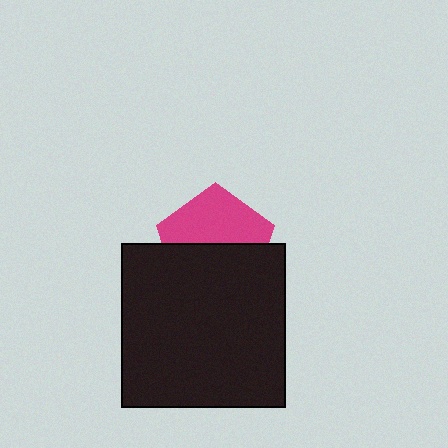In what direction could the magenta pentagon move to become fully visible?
The magenta pentagon could move up. That would shift it out from behind the black square entirely.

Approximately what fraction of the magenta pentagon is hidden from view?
Roughly 50% of the magenta pentagon is hidden behind the black square.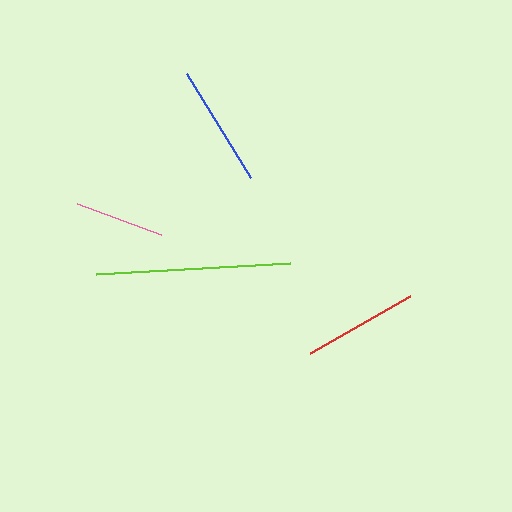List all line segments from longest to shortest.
From longest to shortest: lime, blue, red, pink.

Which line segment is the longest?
The lime line is the longest at approximately 195 pixels.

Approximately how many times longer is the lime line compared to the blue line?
The lime line is approximately 1.6 times the length of the blue line.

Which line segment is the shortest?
The pink line is the shortest at approximately 89 pixels.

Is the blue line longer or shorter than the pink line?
The blue line is longer than the pink line.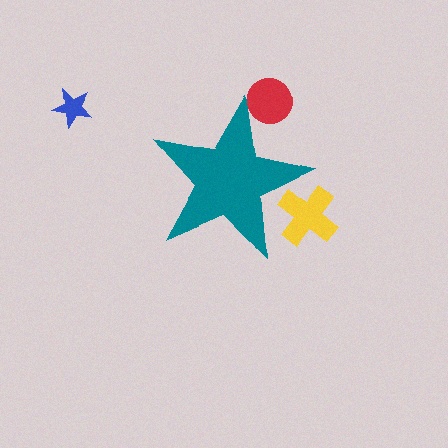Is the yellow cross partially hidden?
Yes, the yellow cross is partially hidden behind the teal star.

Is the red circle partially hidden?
Yes, the red circle is partially hidden behind the teal star.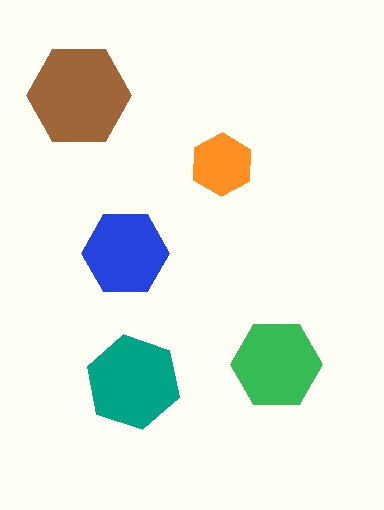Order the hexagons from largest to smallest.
the brown one, the teal one, the green one, the blue one, the orange one.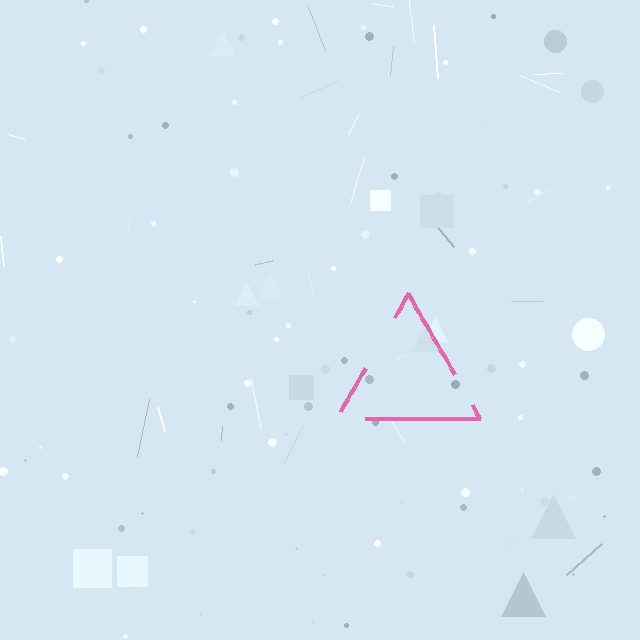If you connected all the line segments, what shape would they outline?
They would outline a triangle.